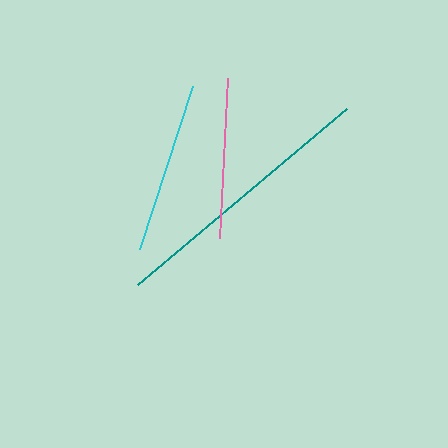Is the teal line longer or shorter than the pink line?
The teal line is longer than the pink line.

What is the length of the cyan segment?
The cyan segment is approximately 171 pixels long.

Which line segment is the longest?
The teal line is the longest at approximately 273 pixels.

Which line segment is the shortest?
The pink line is the shortest at approximately 161 pixels.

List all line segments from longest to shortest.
From longest to shortest: teal, cyan, pink.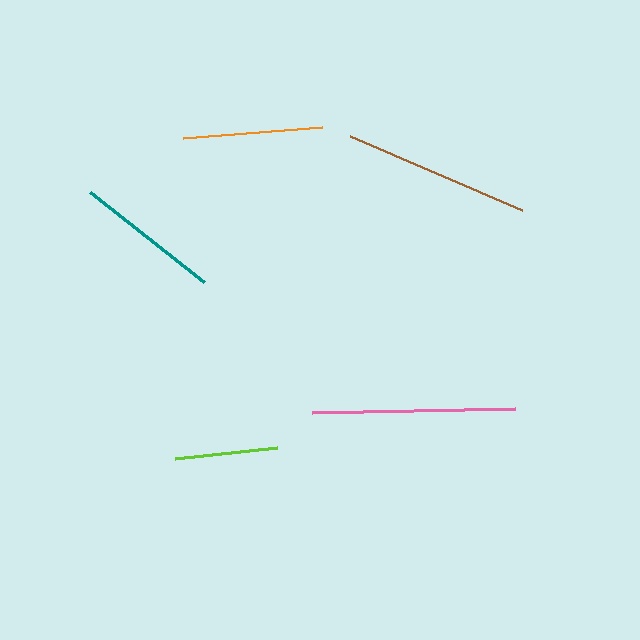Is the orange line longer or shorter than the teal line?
The teal line is longer than the orange line.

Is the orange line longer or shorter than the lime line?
The orange line is longer than the lime line.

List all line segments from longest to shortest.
From longest to shortest: pink, brown, teal, orange, lime.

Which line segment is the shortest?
The lime line is the shortest at approximately 103 pixels.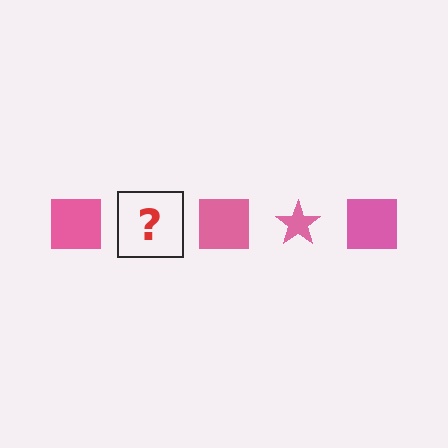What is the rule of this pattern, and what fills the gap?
The rule is that the pattern cycles through square, star shapes in pink. The gap should be filled with a pink star.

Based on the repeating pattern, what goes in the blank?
The blank should be a pink star.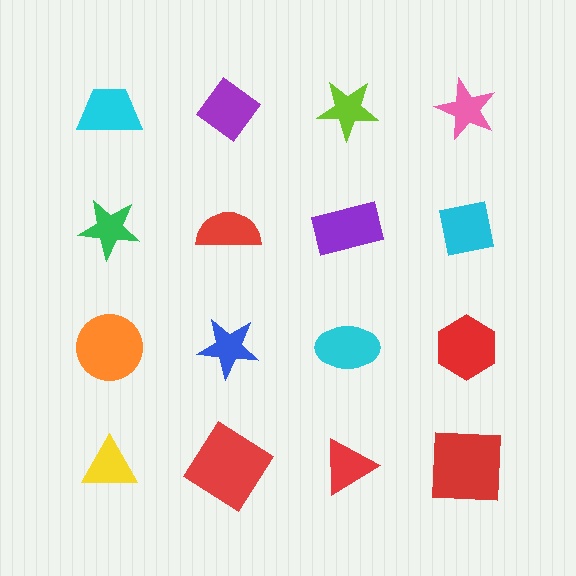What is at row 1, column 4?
A pink star.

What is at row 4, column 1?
A yellow triangle.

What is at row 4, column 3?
A red triangle.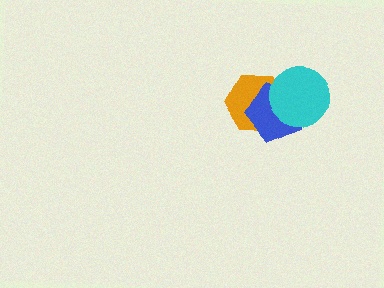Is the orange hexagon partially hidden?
Yes, it is partially covered by another shape.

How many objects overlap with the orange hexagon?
2 objects overlap with the orange hexagon.